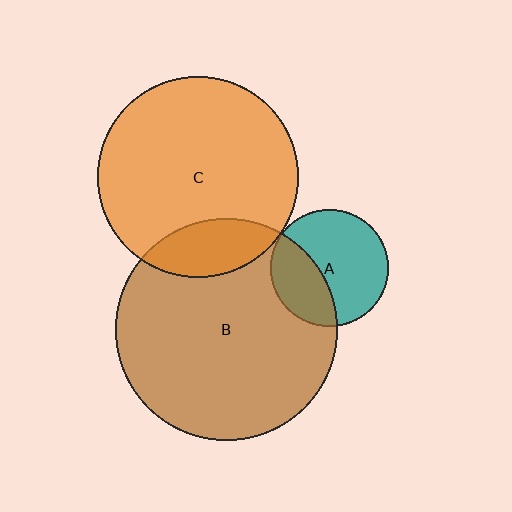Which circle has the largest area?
Circle B (brown).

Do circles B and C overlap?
Yes.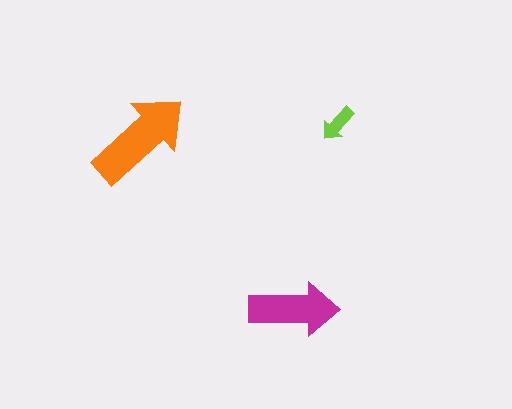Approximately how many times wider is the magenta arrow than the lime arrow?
About 2.5 times wider.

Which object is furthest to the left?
The orange arrow is leftmost.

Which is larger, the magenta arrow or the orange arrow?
The orange one.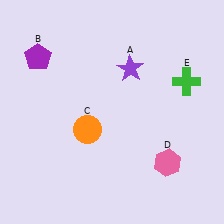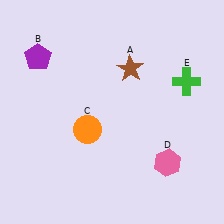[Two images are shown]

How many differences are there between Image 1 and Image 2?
There is 1 difference between the two images.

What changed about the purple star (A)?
In Image 1, A is purple. In Image 2, it changed to brown.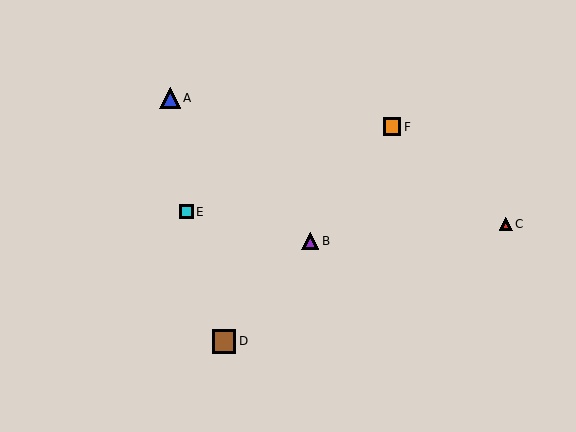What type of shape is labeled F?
Shape F is an orange square.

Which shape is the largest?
The brown square (labeled D) is the largest.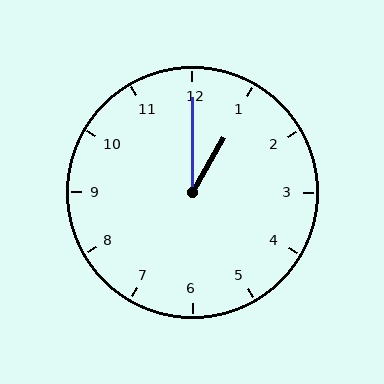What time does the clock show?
1:00.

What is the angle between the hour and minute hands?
Approximately 30 degrees.